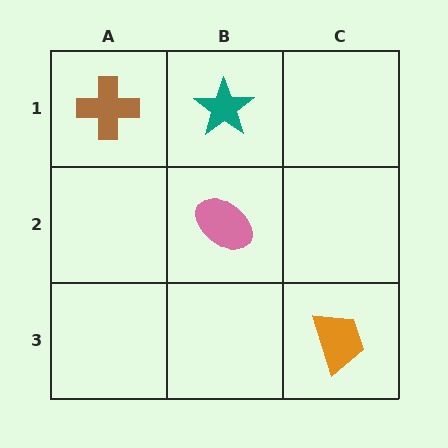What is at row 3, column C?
An orange trapezoid.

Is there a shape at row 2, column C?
No, that cell is empty.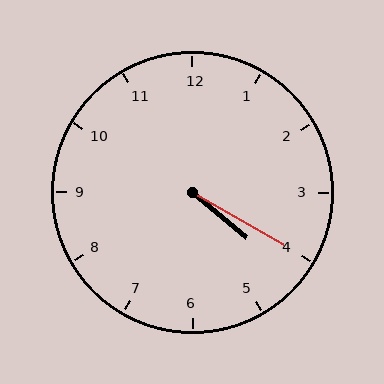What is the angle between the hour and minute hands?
Approximately 10 degrees.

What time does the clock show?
4:20.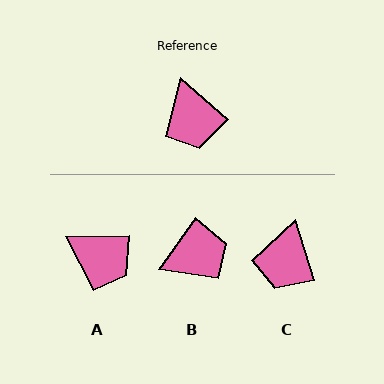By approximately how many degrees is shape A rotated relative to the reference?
Approximately 42 degrees counter-clockwise.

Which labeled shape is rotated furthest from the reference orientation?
B, about 96 degrees away.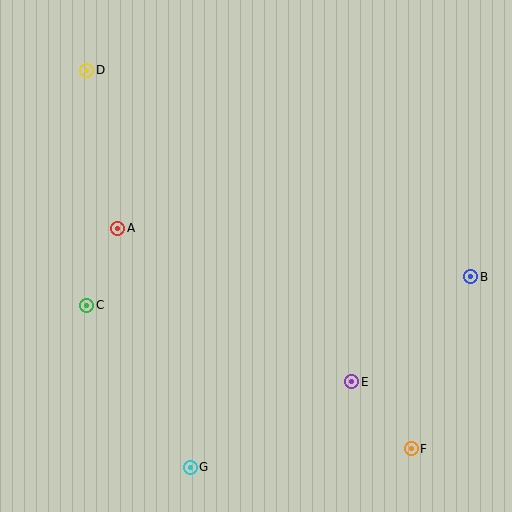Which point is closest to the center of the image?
Point A at (118, 228) is closest to the center.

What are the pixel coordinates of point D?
Point D is at (87, 70).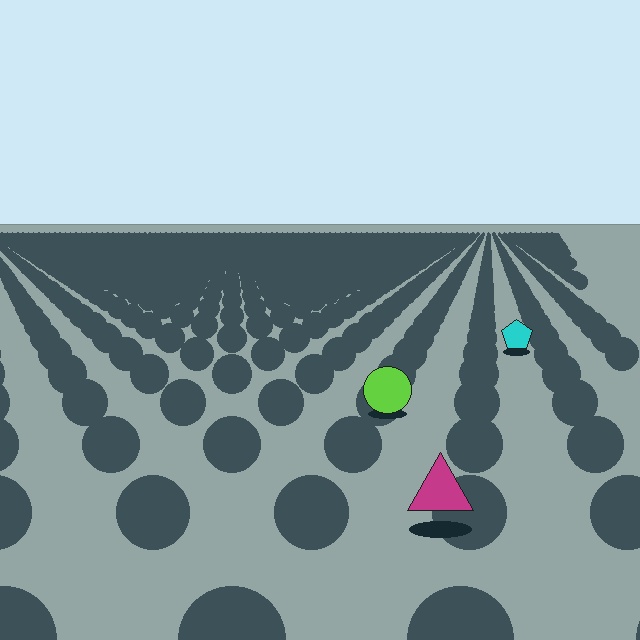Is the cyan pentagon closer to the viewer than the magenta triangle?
No. The magenta triangle is closer — you can tell from the texture gradient: the ground texture is coarser near it.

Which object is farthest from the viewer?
The cyan pentagon is farthest from the viewer. It appears smaller and the ground texture around it is denser.